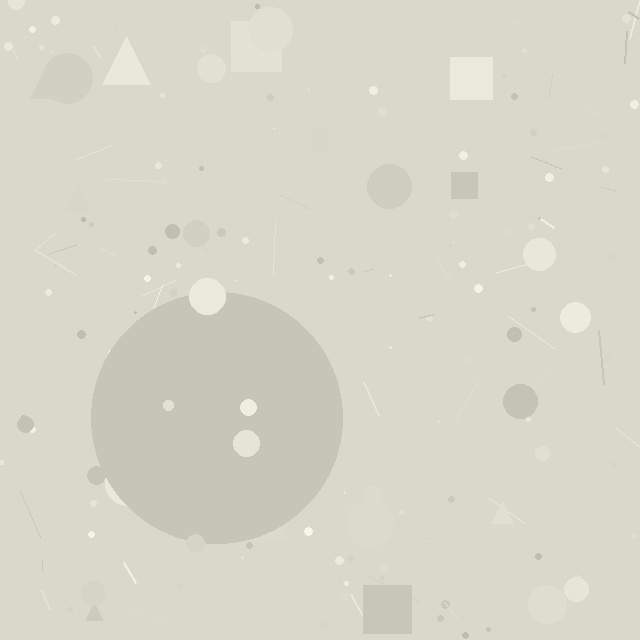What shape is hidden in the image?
A circle is hidden in the image.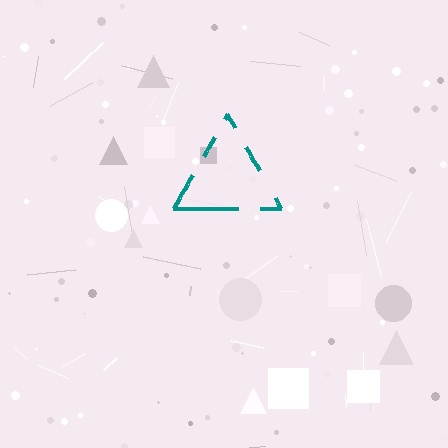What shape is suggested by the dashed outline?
The dashed outline suggests a triangle.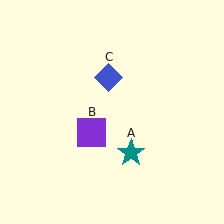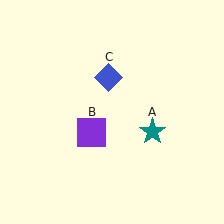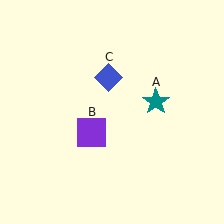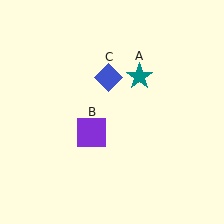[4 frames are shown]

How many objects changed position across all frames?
1 object changed position: teal star (object A).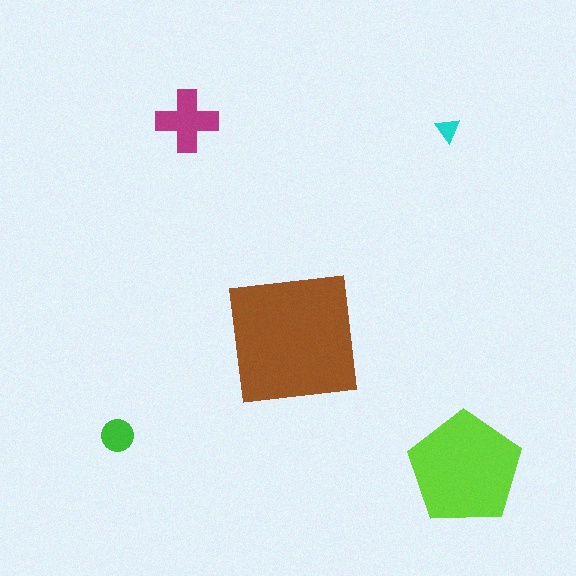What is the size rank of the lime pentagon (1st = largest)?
2nd.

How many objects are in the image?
There are 5 objects in the image.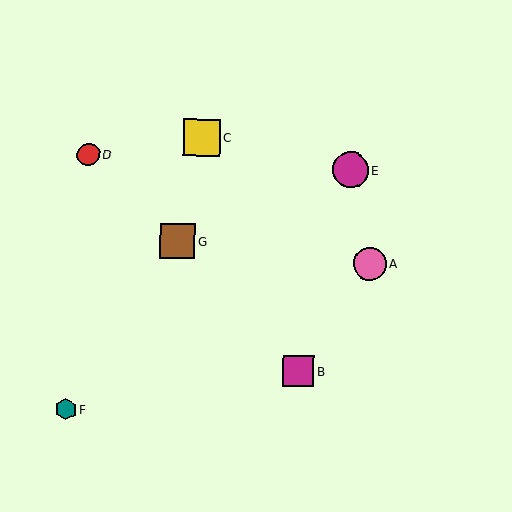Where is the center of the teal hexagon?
The center of the teal hexagon is at (66, 409).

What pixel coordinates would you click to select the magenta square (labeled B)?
Click at (298, 371) to select the magenta square B.